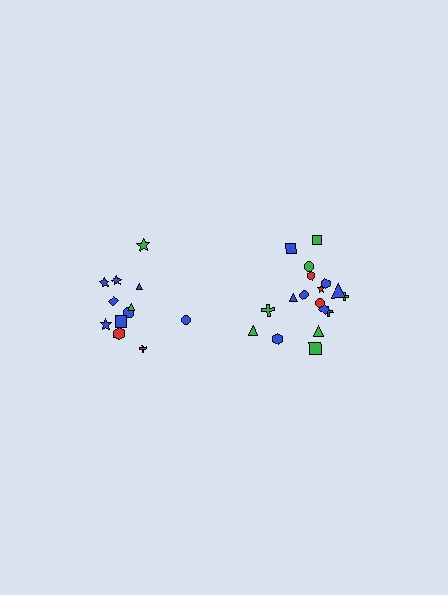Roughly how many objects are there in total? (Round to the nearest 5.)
Roughly 30 objects in total.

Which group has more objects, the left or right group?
The right group.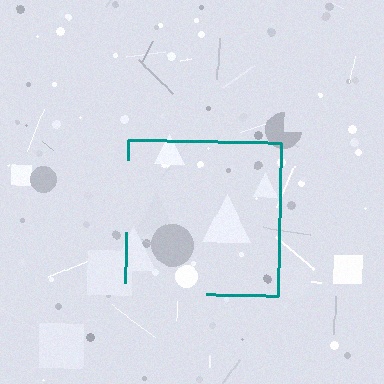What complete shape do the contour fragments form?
The contour fragments form a square.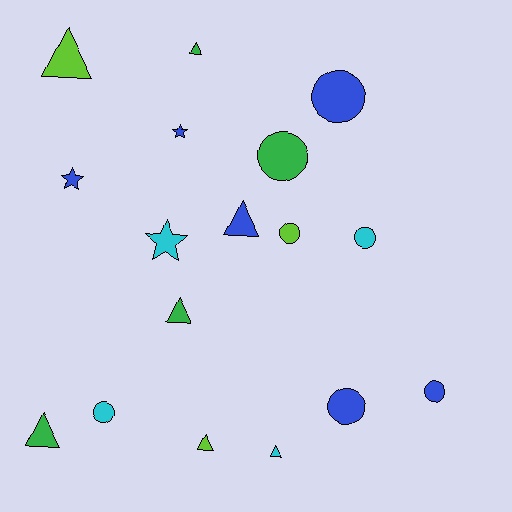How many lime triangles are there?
There are 2 lime triangles.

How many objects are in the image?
There are 17 objects.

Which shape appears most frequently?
Triangle, with 7 objects.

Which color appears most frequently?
Blue, with 6 objects.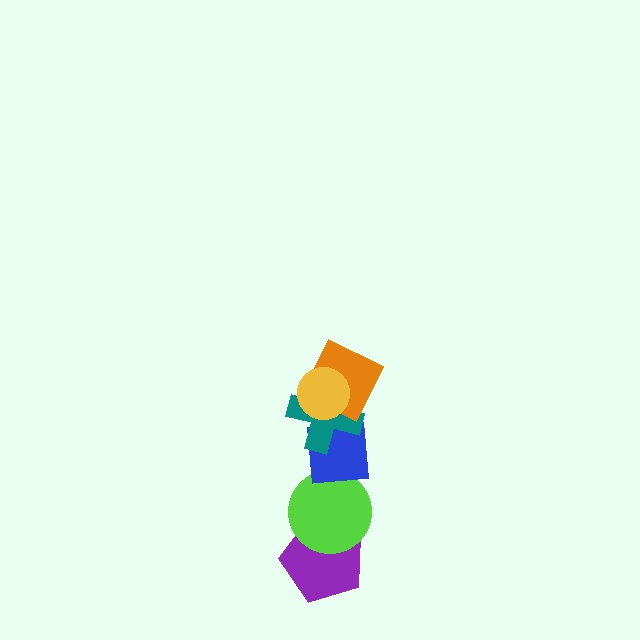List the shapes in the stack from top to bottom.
From top to bottom: the yellow circle, the orange square, the teal cross, the blue square, the lime circle, the purple pentagon.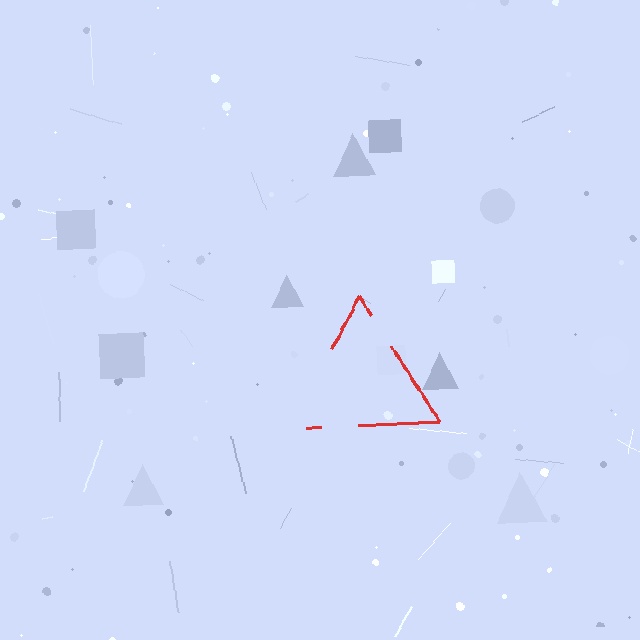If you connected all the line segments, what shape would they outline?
They would outline a triangle.